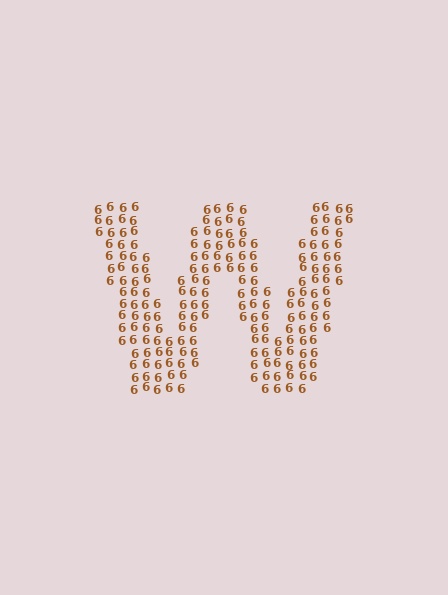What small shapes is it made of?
It is made of small digit 6's.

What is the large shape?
The large shape is the letter W.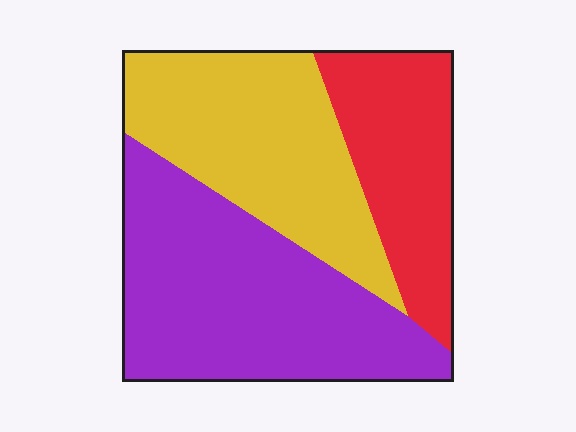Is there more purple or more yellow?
Purple.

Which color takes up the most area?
Purple, at roughly 45%.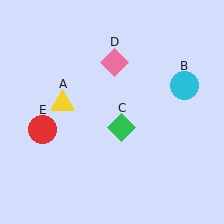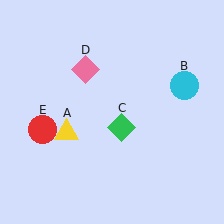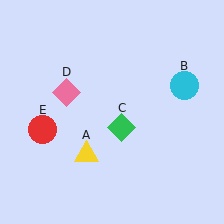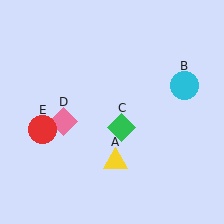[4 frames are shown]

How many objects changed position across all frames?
2 objects changed position: yellow triangle (object A), pink diamond (object D).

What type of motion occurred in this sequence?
The yellow triangle (object A), pink diamond (object D) rotated counterclockwise around the center of the scene.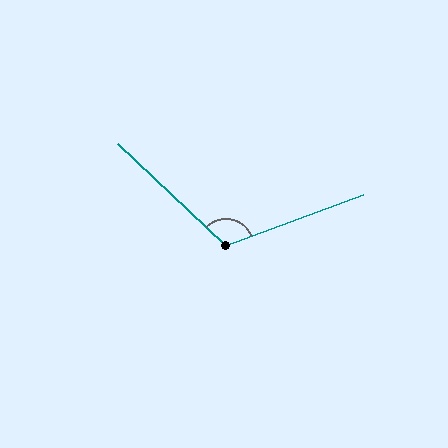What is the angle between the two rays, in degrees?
Approximately 116 degrees.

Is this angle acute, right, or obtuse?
It is obtuse.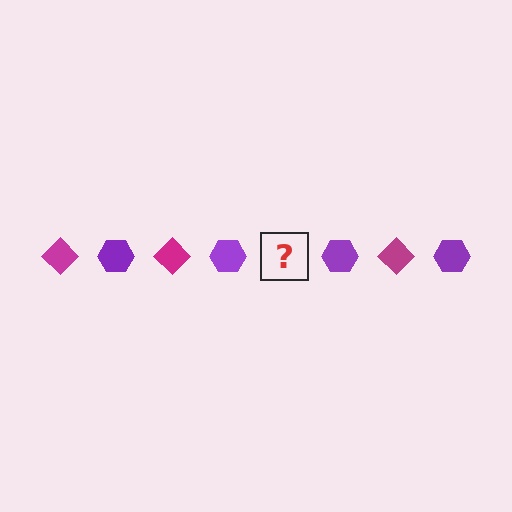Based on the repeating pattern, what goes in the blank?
The blank should be a magenta diamond.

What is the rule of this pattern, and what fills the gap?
The rule is that the pattern alternates between magenta diamond and purple hexagon. The gap should be filled with a magenta diamond.